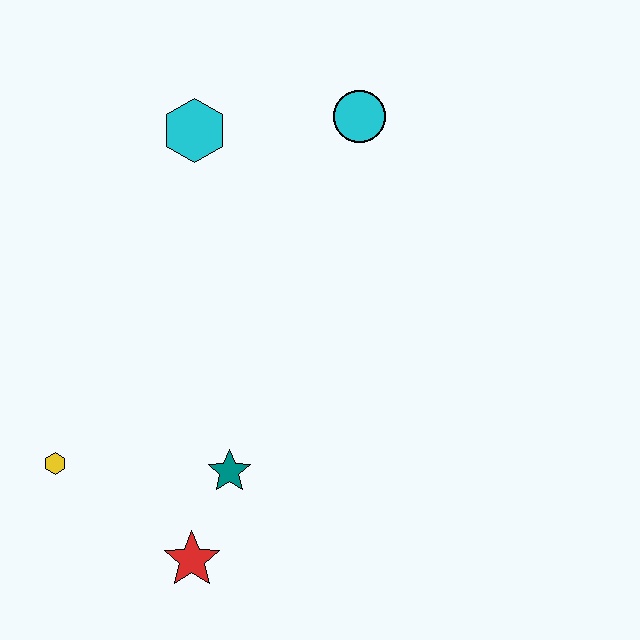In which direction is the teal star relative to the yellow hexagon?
The teal star is to the right of the yellow hexagon.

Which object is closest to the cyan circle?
The cyan hexagon is closest to the cyan circle.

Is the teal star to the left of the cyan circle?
Yes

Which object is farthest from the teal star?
The cyan circle is farthest from the teal star.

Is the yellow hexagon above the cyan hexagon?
No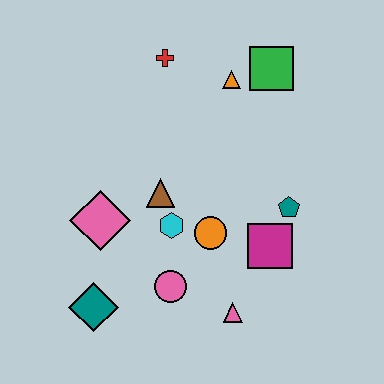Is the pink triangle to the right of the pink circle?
Yes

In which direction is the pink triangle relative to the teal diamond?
The pink triangle is to the right of the teal diamond.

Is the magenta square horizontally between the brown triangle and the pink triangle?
No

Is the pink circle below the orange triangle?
Yes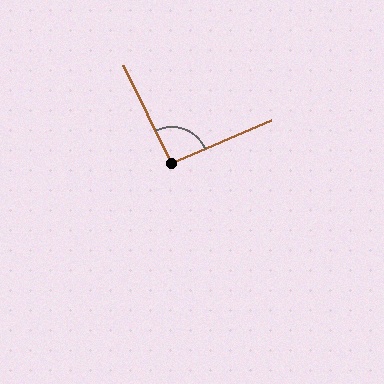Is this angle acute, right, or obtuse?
It is approximately a right angle.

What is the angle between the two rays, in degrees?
Approximately 93 degrees.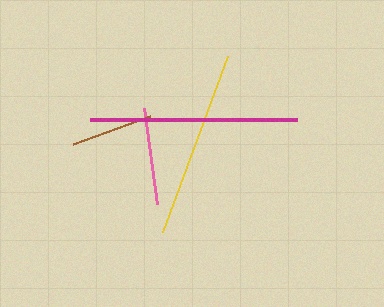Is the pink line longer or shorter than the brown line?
The pink line is longer than the brown line.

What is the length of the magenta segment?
The magenta segment is approximately 207 pixels long.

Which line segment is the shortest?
The brown line is the shortest at approximately 82 pixels.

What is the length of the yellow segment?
The yellow segment is approximately 187 pixels long.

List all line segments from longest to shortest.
From longest to shortest: magenta, yellow, pink, brown.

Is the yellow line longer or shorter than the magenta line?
The magenta line is longer than the yellow line.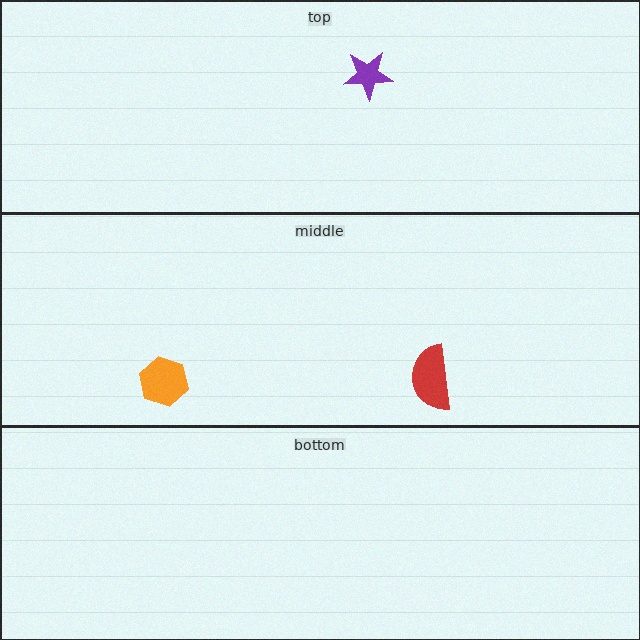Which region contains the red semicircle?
The middle region.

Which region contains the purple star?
The top region.